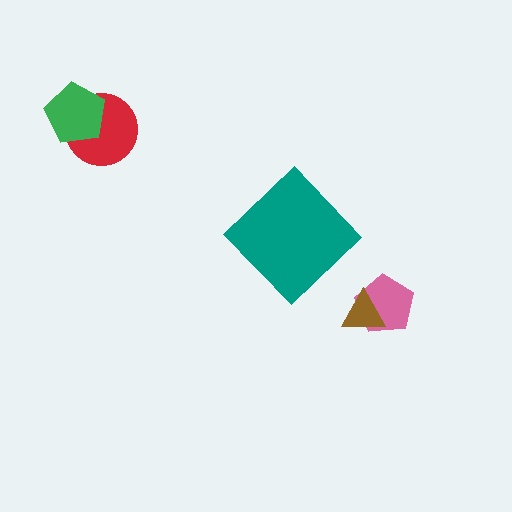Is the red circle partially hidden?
Yes, it is partially covered by another shape.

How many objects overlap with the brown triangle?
1 object overlaps with the brown triangle.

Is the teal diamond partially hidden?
No, no other shape covers it.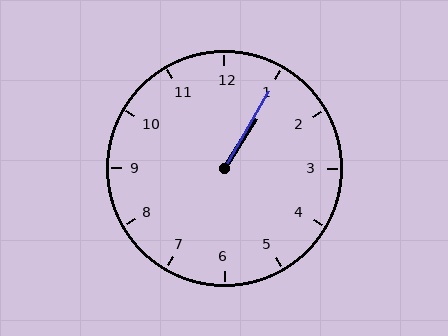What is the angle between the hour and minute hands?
Approximately 2 degrees.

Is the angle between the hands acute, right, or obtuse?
It is acute.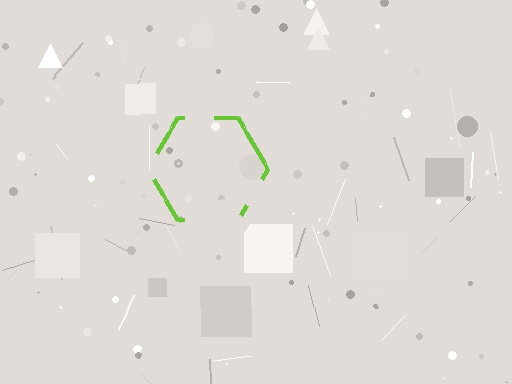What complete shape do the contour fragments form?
The contour fragments form a hexagon.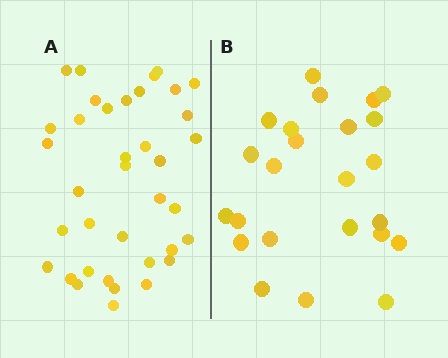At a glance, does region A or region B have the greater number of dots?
Region A (the left region) has more dots.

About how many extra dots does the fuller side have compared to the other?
Region A has approximately 15 more dots than region B.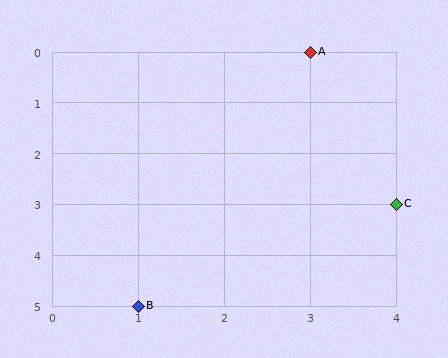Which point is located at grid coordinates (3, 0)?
Point A is at (3, 0).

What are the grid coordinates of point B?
Point B is at grid coordinates (1, 5).